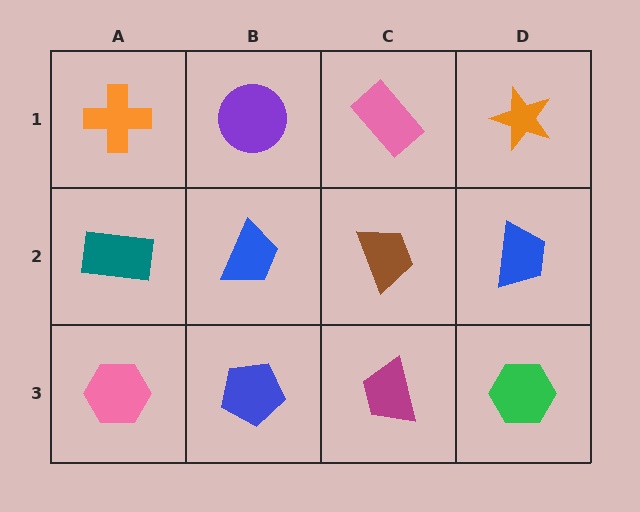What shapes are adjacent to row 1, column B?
A blue trapezoid (row 2, column B), an orange cross (row 1, column A), a pink rectangle (row 1, column C).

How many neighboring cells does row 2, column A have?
3.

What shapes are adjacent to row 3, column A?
A teal rectangle (row 2, column A), a blue pentagon (row 3, column B).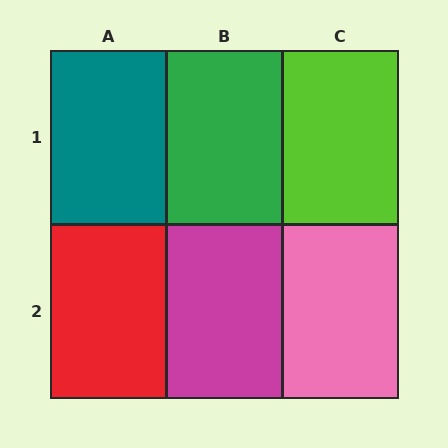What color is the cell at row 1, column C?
Lime.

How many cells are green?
1 cell is green.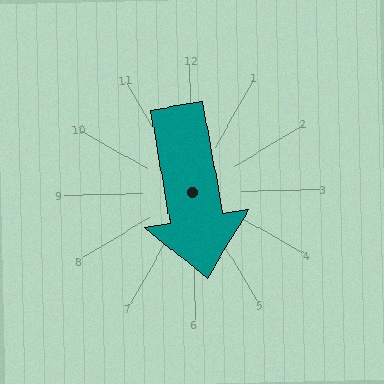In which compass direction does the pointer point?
South.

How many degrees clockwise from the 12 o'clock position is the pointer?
Approximately 171 degrees.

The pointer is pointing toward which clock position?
Roughly 6 o'clock.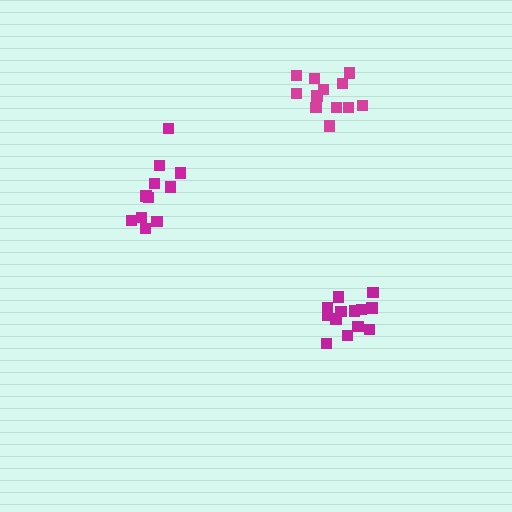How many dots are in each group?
Group 1: 14 dots, Group 2: 11 dots, Group 3: 12 dots (37 total).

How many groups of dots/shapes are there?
There are 3 groups.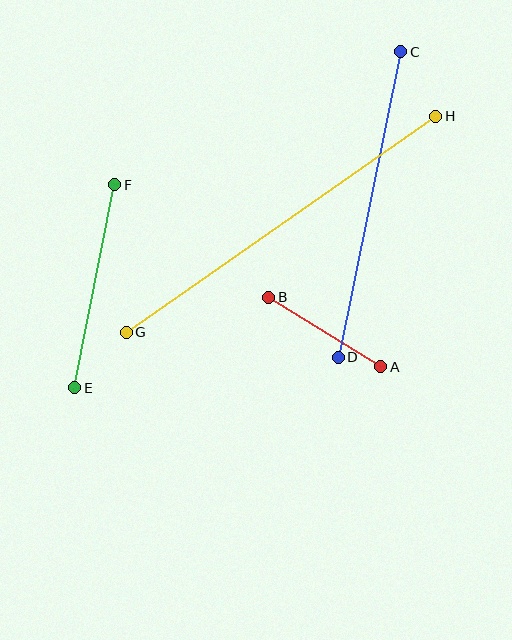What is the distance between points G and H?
The distance is approximately 377 pixels.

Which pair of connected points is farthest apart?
Points G and H are farthest apart.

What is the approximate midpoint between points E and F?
The midpoint is at approximately (95, 286) pixels.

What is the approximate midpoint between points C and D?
The midpoint is at approximately (370, 205) pixels.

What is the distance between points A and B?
The distance is approximately 132 pixels.